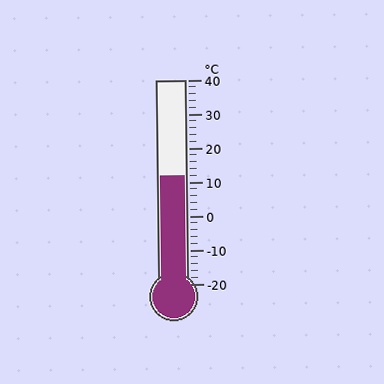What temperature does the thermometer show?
The thermometer shows approximately 12°C.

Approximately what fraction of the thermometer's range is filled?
The thermometer is filled to approximately 55% of its range.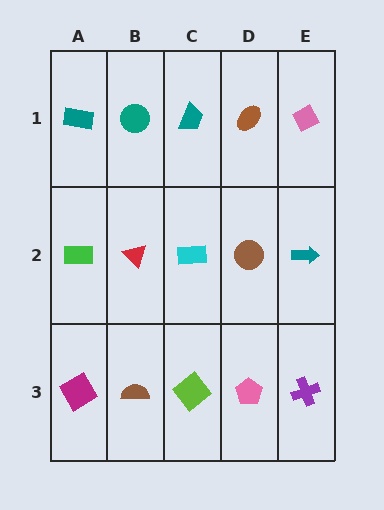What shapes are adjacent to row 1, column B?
A red triangle (row 2, column B), a teal rectangle (row 1, column A), a teal trapezoid (row 1, column C).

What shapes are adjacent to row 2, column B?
A teal circle (row 1, column B), a brown semicircle (row 3, column B), a green rectangle (row 2, column A), a cyan rectangle (row 2, column C).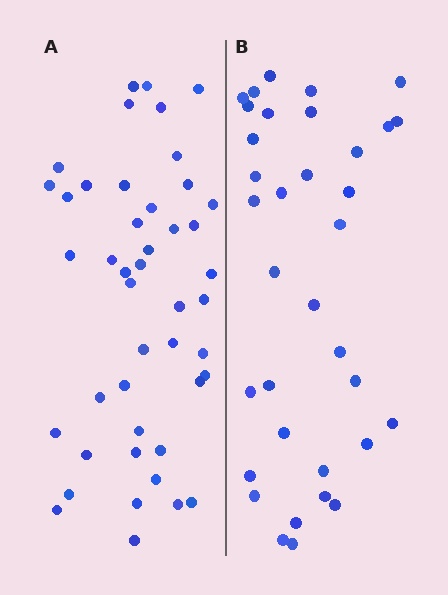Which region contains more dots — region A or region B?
Region A (the left region) has more dots.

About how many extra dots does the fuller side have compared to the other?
Region A has roughly 10 or so more dots than region B.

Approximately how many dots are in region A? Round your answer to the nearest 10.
About 40 dots. (The exact count is 45, which rounds to 40.)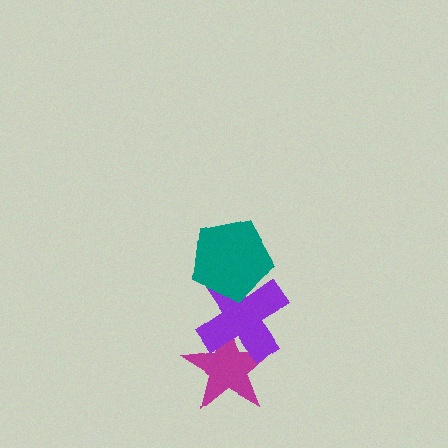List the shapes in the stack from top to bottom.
From top to bottom: the teal pentagon, the purple cross, the magenta star.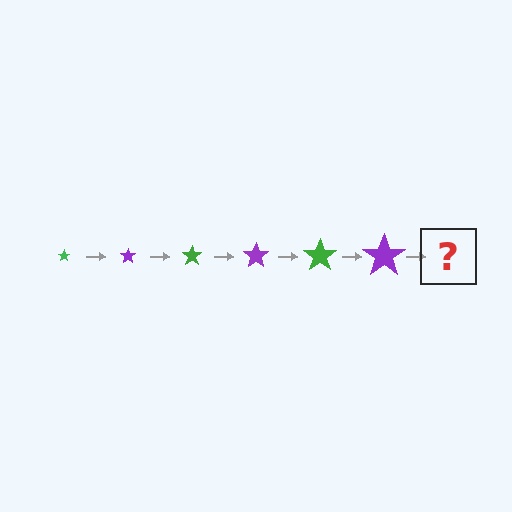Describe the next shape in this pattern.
It should be a green star, larger than the previous one.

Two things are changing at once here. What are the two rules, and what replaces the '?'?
The two rules are that the star grows larger each step and the color cycles through green and purple. The '?' should be a green star, larger than the previous one.